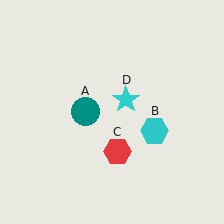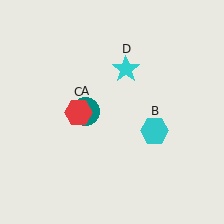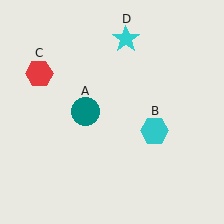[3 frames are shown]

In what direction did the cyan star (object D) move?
The cyan star (object D) moved up.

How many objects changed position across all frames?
2 objects changed position: red hexagon (object C), cyan star (object D).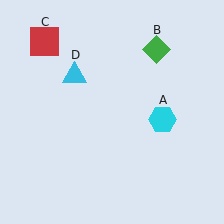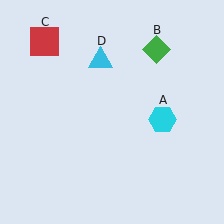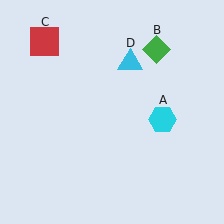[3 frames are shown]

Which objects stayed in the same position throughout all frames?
Cyan hexagon (object A) and green diamond (object B) and red square (object C) remained stationary.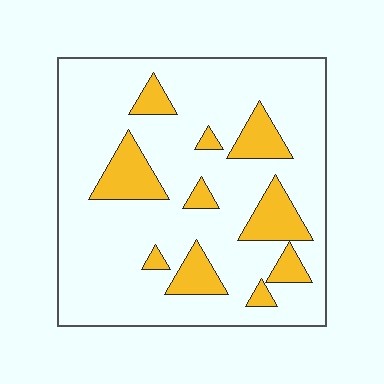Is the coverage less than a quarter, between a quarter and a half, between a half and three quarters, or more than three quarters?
Less than a quarter.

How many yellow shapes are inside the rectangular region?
10.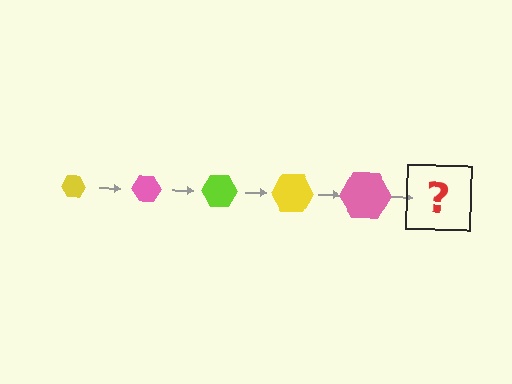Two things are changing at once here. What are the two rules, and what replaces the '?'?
The two rules are that the hexagon grows larger each step and the color cycles through yellow, pink, and lime. The '?' should be a lime hexagon, larger than the previous one.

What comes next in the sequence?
The next element should be a lime hexagon, larger than the previous one.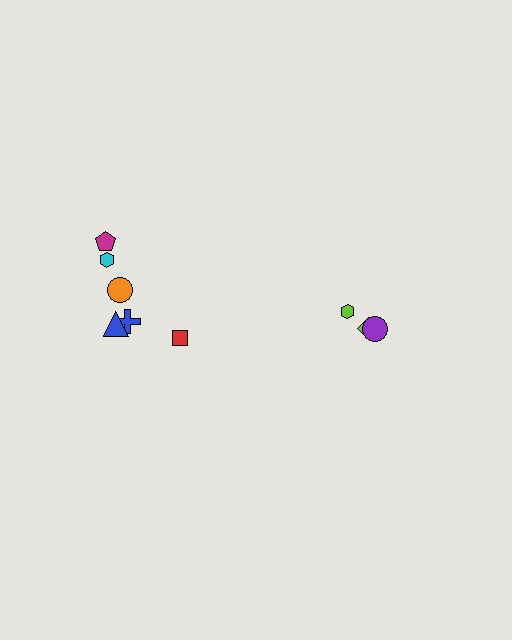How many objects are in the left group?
There are 6 objects.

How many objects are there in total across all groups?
There are 9 objects.